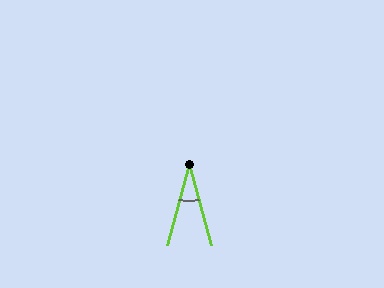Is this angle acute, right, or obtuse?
It is acute.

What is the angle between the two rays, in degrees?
Approximately 31 degrees.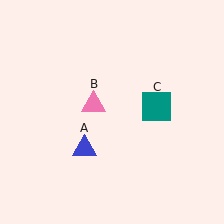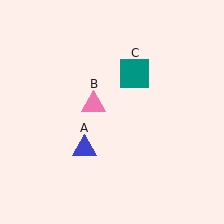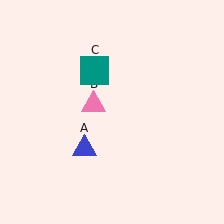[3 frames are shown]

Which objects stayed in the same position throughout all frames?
Blue triangle (object A) and pink triangle (object B) remained stationary.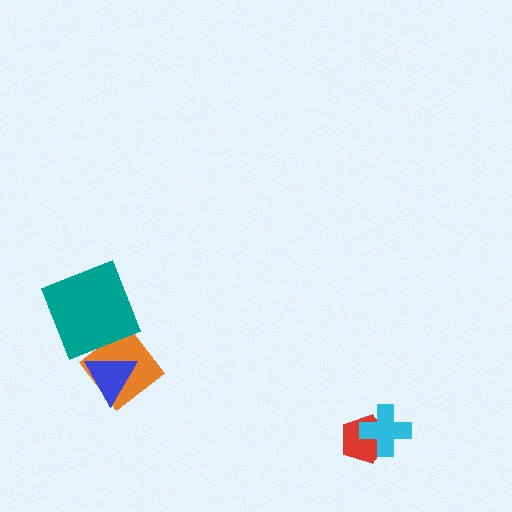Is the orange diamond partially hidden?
Yes, it is partially covered by another shape.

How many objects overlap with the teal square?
1 object overlaps with the teal square.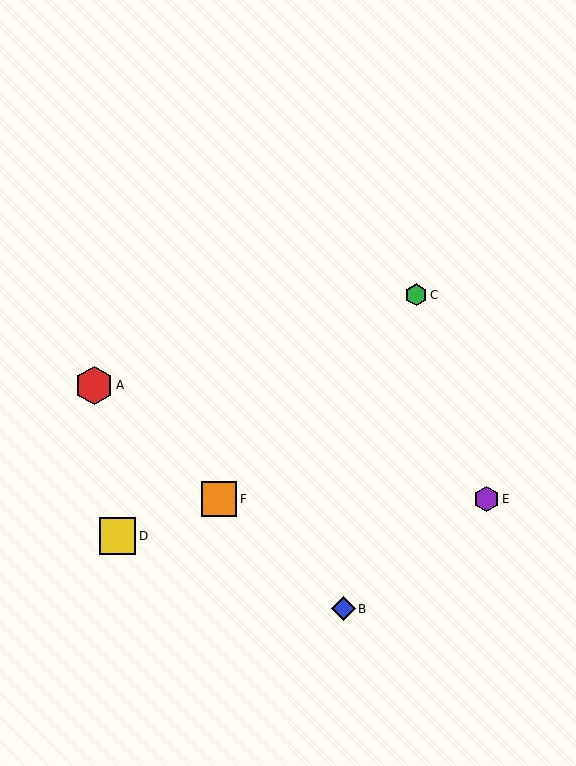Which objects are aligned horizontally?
Objects E, F are aligned horizontally.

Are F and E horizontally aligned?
Yes, both are at y≈499.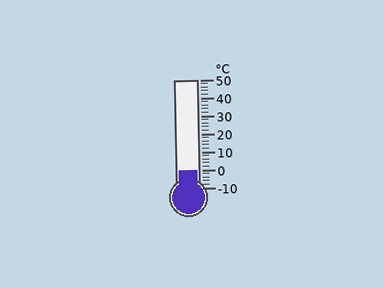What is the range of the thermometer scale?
The thermometer scale ranges from -10°C to 50°C.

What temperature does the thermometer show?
The thermometer shows approximately 0°C.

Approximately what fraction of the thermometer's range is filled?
The thermometer is filled to approximately 15% of its range.